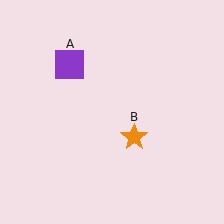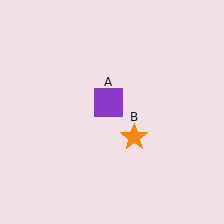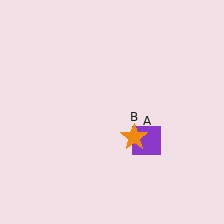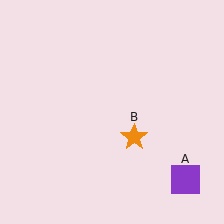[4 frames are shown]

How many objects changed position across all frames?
1 object changed position: purple square (object A).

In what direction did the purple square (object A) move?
The purple square (object A) moved down and to the right.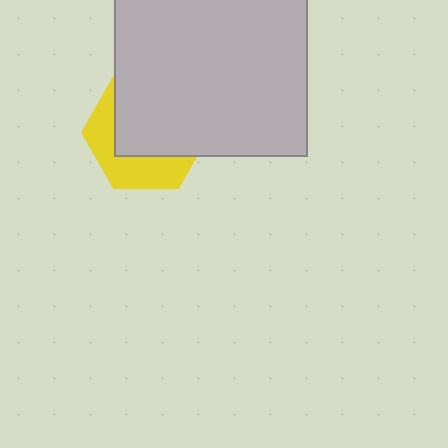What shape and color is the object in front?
The object in front is a light gray rectangle.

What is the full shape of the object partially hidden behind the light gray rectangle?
The partially hidden object is a yellow hexagon.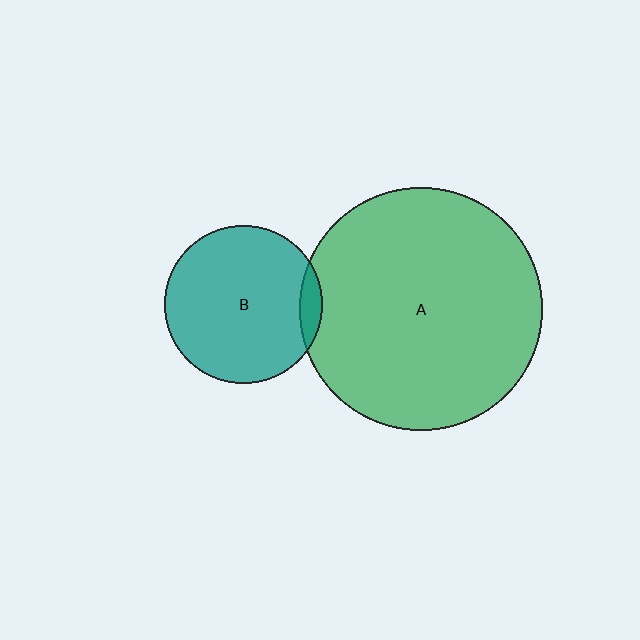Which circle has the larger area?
Circle A (green).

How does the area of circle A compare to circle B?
Approximately 2.3 times.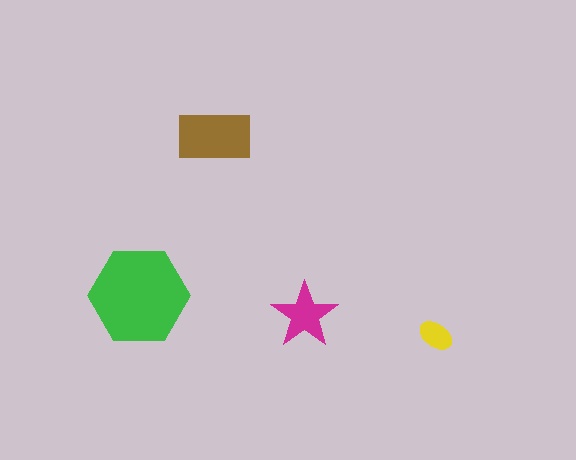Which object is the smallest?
The yellow ellipse.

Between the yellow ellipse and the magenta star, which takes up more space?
The magenta star.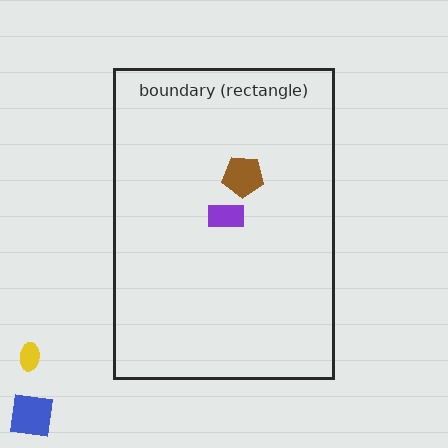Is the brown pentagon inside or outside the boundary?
Inside.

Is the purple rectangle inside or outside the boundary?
Inside.